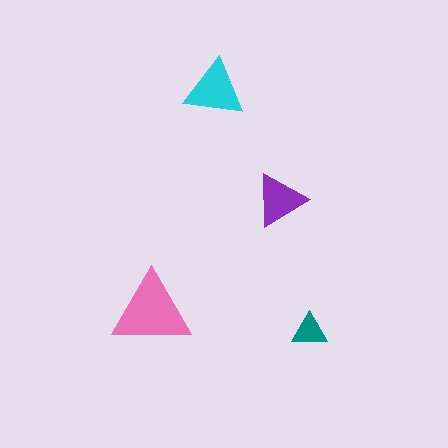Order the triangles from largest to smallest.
the pink one, the cyan one, the purple one, the teal one.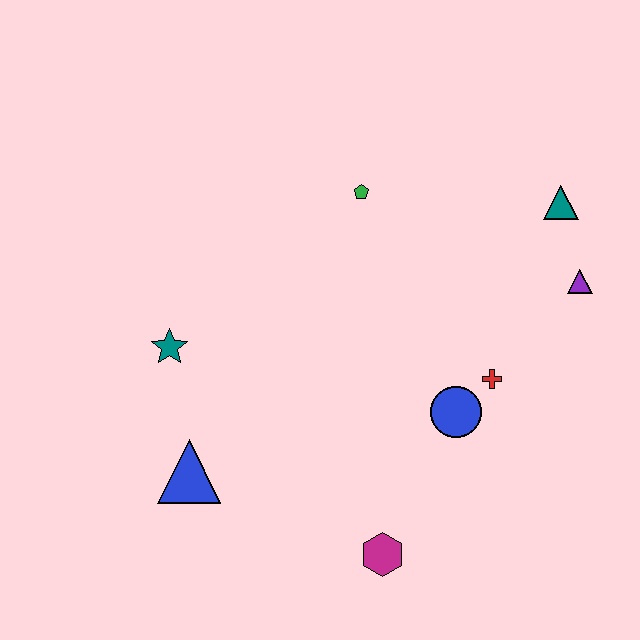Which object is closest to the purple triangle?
The teal triangle is closest to the purple triangle.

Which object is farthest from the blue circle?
The teal star is farthest from the blue circle.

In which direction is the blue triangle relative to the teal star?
The blue triangle is below the teal star.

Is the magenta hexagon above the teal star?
No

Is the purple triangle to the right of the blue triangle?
Yes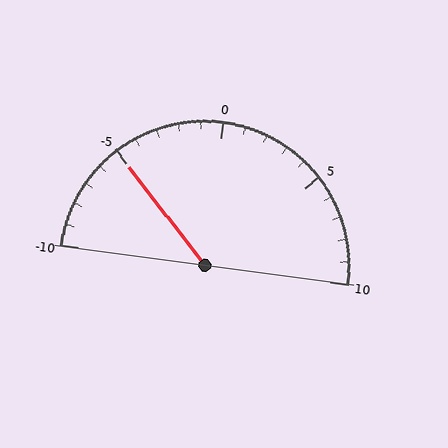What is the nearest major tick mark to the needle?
The nearest major tick mark is -5.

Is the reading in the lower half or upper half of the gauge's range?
The reading is in the lower half of the range (-10 to 10).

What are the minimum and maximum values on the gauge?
The gauge ranges from -10 to 10.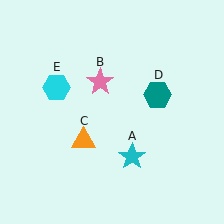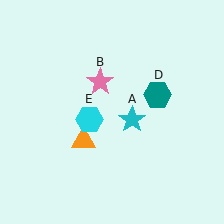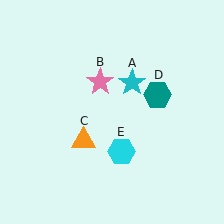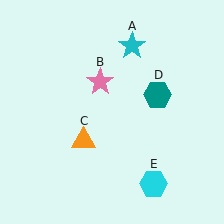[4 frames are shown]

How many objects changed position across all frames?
2 objects changed position: cyan star (object A), cyan hexagon (object E).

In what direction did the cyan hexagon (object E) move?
The cyan hexagon (object E) moved down and to the right.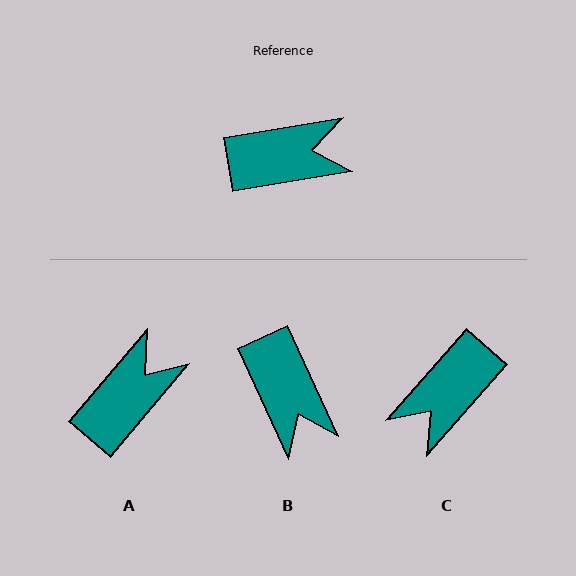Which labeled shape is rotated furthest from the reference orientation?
C, about 141 degrees away.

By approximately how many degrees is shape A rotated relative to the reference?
Approximately 40 degrees counter-clockwise.